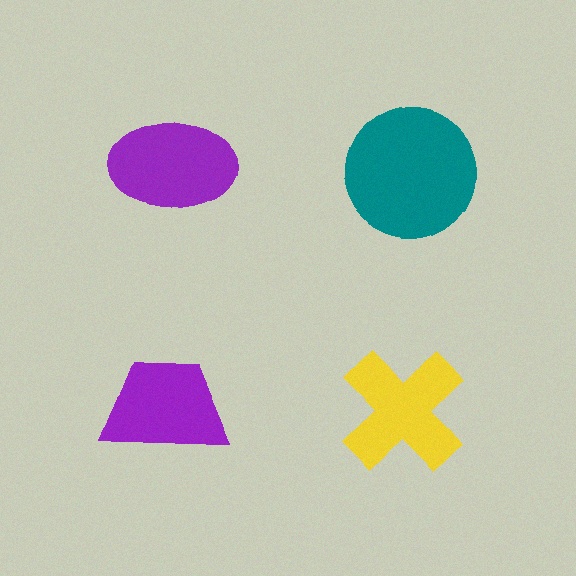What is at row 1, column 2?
A teal circle.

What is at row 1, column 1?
A purple ellipse.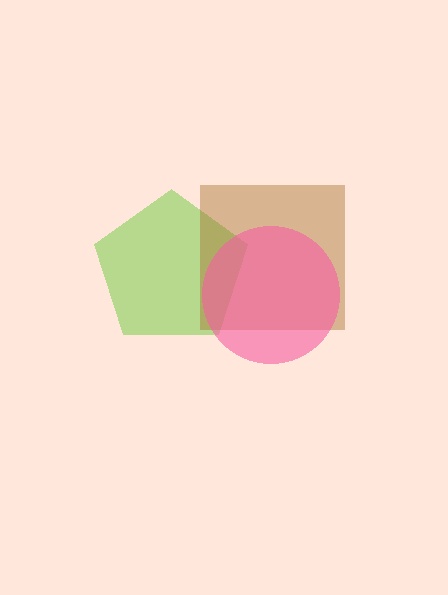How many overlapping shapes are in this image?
There are 3 overlapping shapes in the image.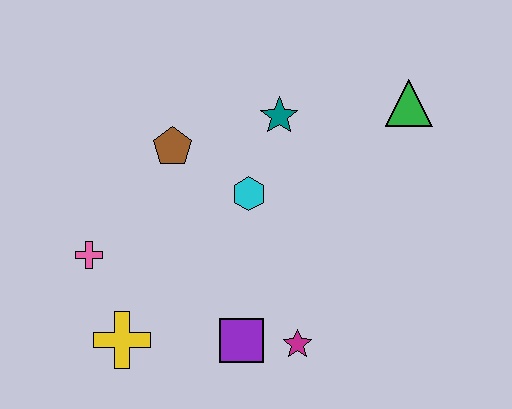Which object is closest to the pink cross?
The yellow cross is closest to the pink cross.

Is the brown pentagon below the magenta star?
No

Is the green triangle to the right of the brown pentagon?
Yes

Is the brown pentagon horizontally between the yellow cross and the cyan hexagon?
Yes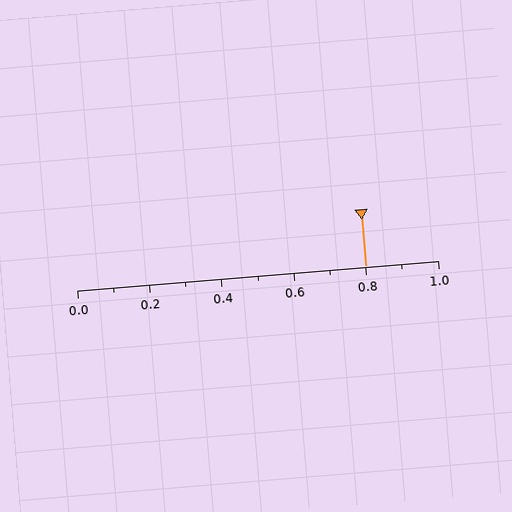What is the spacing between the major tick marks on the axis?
The major ticks are spaced 0.2 apart.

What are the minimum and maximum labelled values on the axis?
The axis runs from 0.0 to 1.0.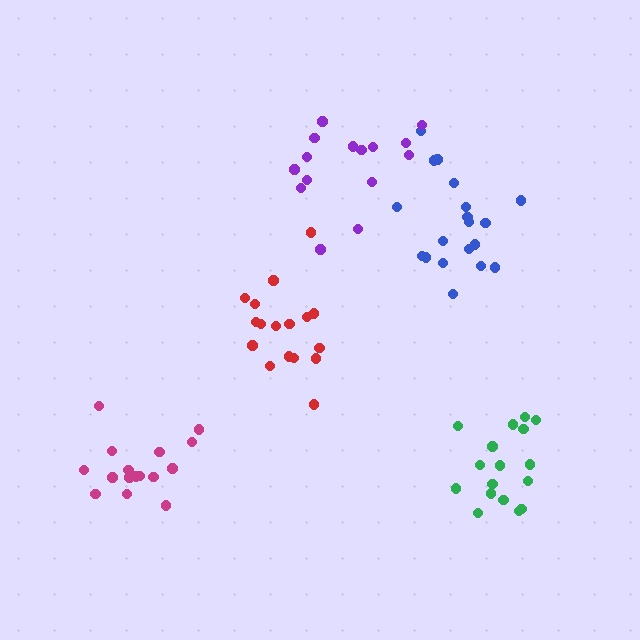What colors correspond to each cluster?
The clusters are colored: red, green, blue, magenta, purple.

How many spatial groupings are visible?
There are 5 spatial groupings.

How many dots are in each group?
Group 1: 17 dots, Group 2: 17 dots, Group 3: 19 dots, Group 4: 16 dots, Group 5: 15 dots (84 total).